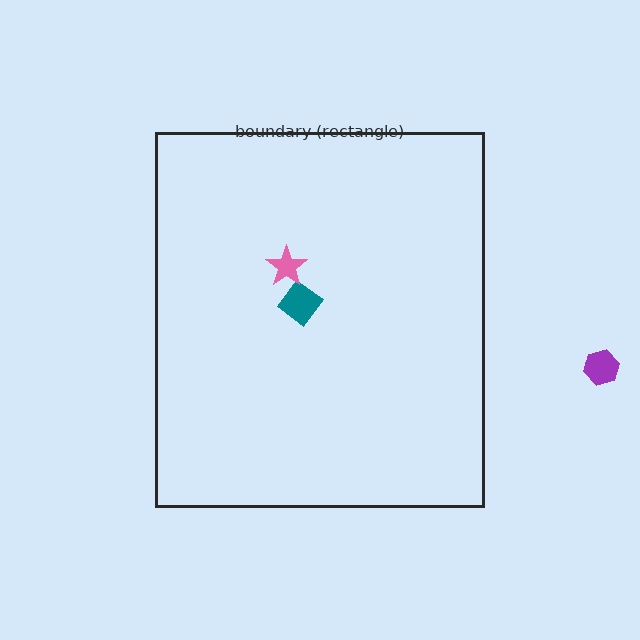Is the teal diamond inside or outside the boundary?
Inside.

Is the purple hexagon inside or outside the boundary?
Outside.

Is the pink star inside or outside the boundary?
Inside.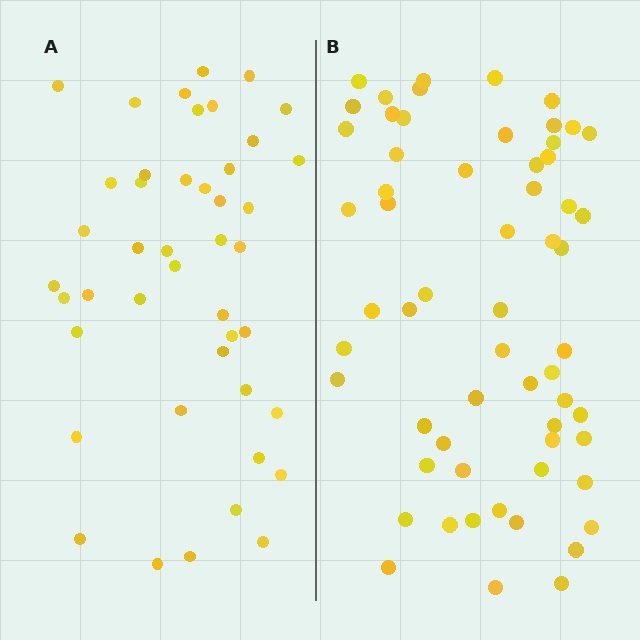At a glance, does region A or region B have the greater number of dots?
Region B (the right region) has more dots.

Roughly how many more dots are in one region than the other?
Region B has approximately 15 more dots than region A.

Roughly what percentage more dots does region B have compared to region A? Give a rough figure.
About 35% more.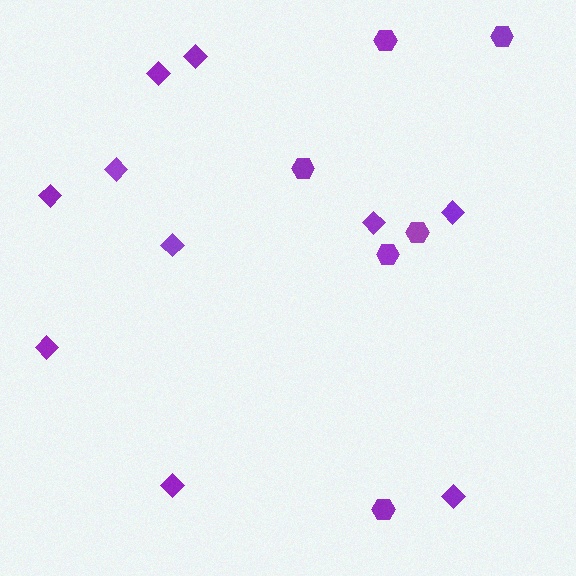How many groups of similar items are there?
There are 2 groups: one group of diamonds (10) and one group of hexagons (6).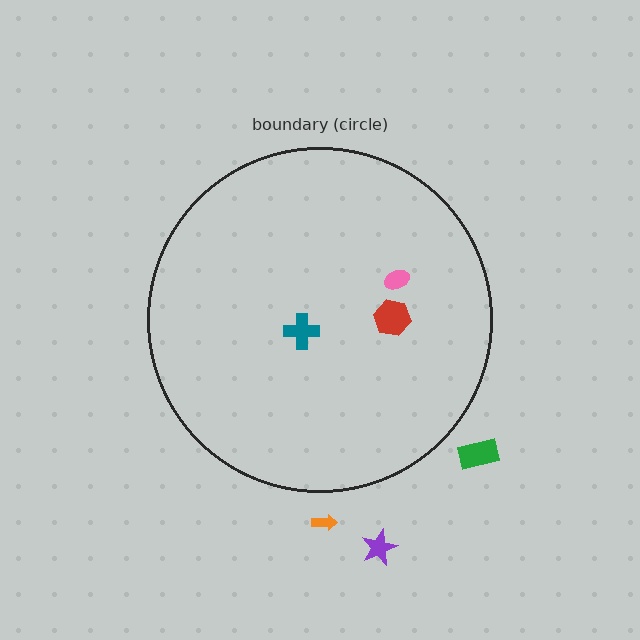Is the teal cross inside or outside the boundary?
Inside.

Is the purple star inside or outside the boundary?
Outside.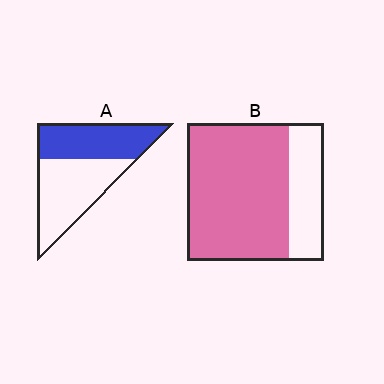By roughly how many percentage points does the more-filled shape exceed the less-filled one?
By roughly 30 percentage points (B over A).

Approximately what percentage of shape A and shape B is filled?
A is approximately 45% and B is approximately 75%.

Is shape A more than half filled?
No.